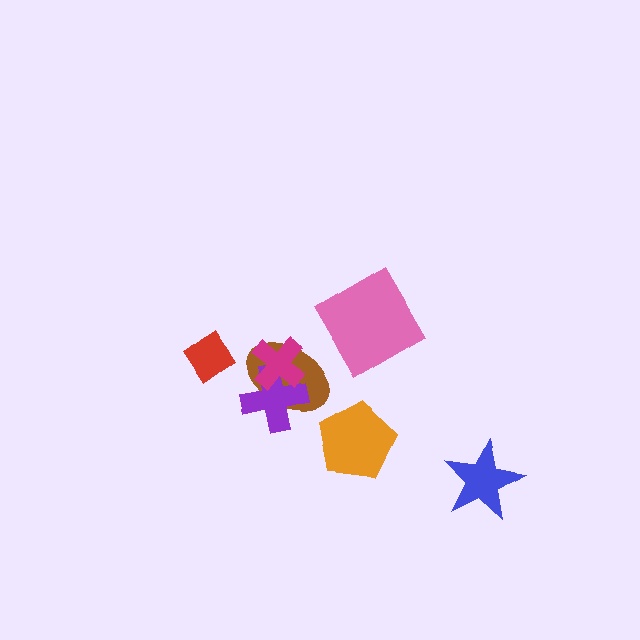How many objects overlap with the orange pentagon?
0 objects overlap with the orange pentagon.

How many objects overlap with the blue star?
0 objects overlap with the blue star.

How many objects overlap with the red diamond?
0 objects overlap with the red diamond.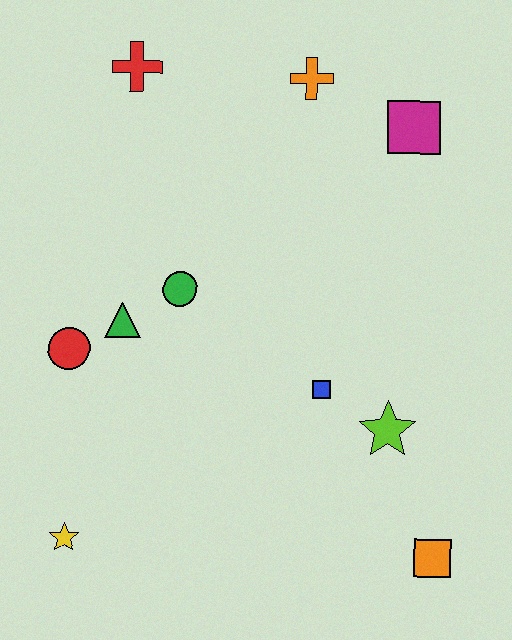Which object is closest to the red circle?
The green triangle is closest to the red circle.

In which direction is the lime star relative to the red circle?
The lime star is to the right of the red circle.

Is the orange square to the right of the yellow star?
Yes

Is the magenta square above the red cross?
No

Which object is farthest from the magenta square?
The yellow star is farthest from the magenta square.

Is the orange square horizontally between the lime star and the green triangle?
No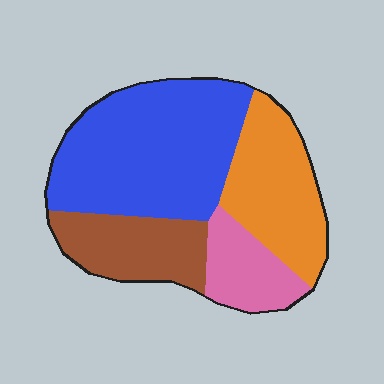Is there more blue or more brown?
Blue.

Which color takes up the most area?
Blue, at roughly 45%.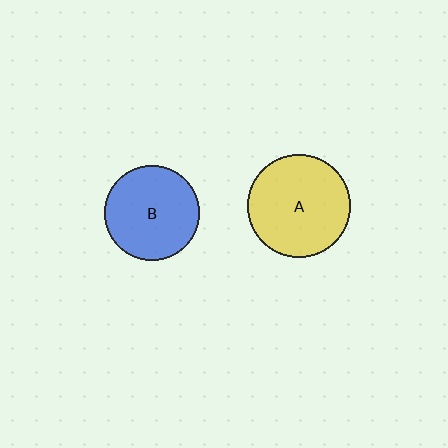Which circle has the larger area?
Circle A (yellow).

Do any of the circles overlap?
No, none of the circles overlap.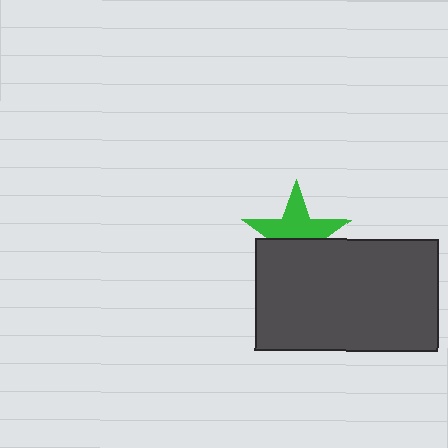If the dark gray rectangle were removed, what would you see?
You would see the complete green star.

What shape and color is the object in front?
The object in front is a dark gray rectangle.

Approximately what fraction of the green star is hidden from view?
Roughly 45% of the green star is hidden behind the dark gray rectangle.